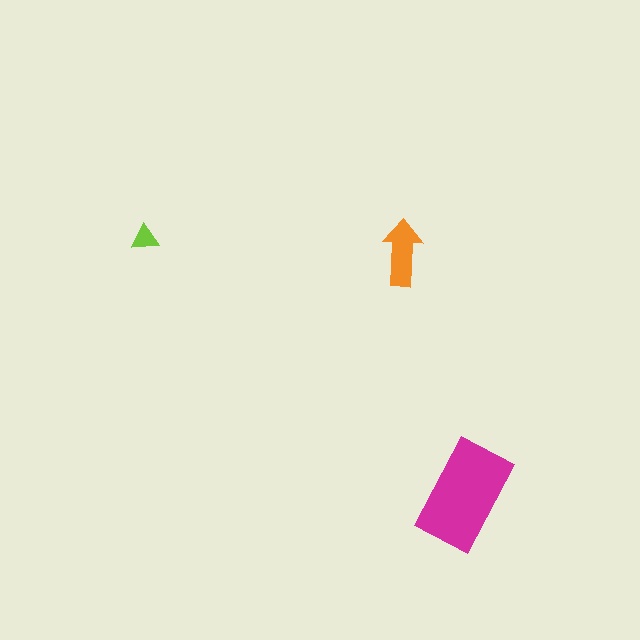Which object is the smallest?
The lime triangle.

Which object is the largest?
The magenta rectangle.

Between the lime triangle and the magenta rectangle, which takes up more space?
The magenta rectangle.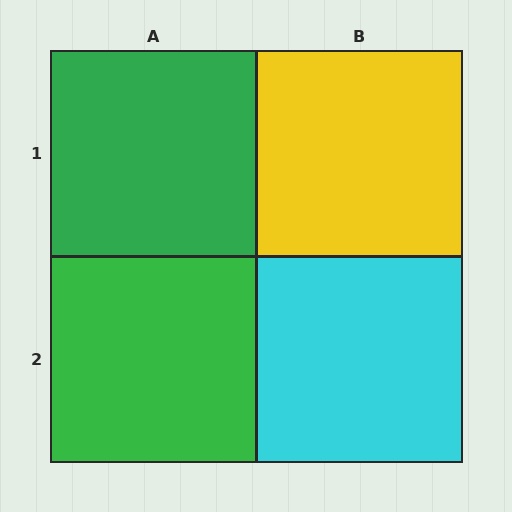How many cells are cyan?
1 cell is cyan.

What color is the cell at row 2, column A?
Green.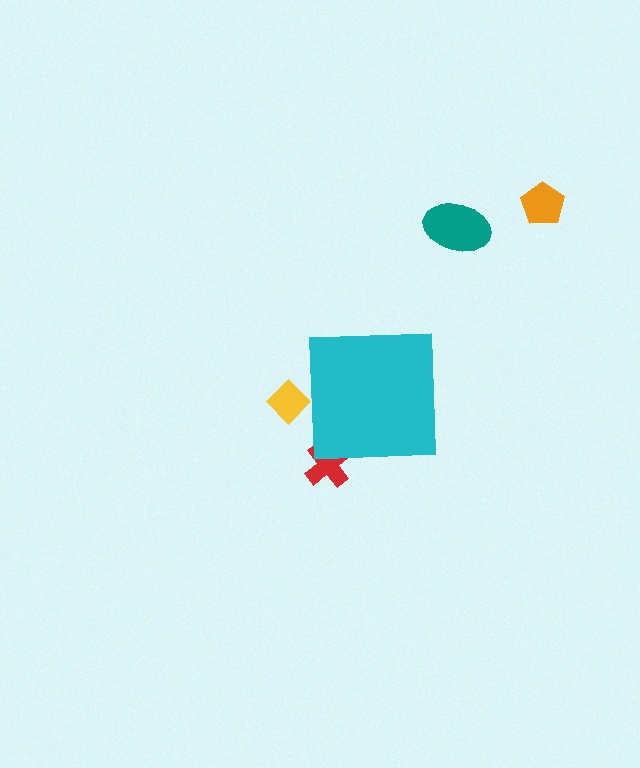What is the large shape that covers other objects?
A cyan square.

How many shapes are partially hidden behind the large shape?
2 shapes are partially hidden.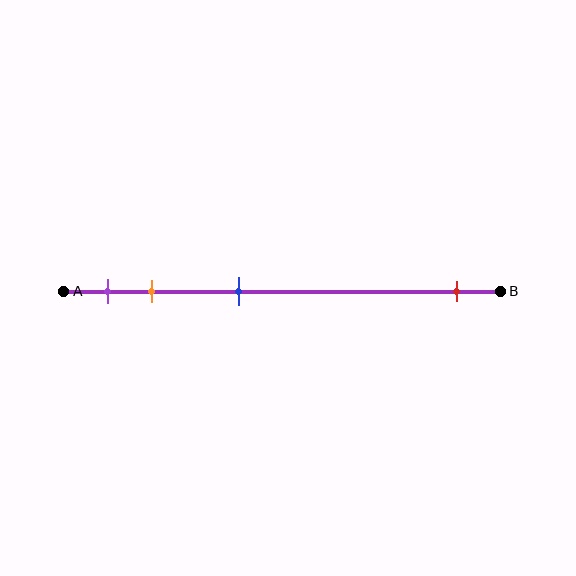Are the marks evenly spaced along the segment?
No, the marks are not evenly spaced.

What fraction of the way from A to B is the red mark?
The red mark is approximately 90% (0.9) of the way from A to B.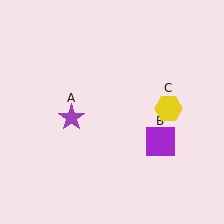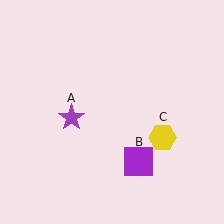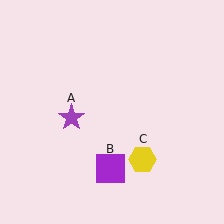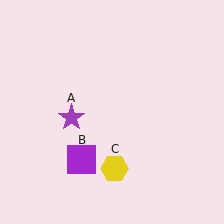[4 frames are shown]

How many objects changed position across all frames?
2 objects changed position: purple square (object B), yellow hexagon (object C).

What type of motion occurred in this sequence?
The purple square (object B), yellow hexagon (object C) rotated clockwise around the center of the scene.